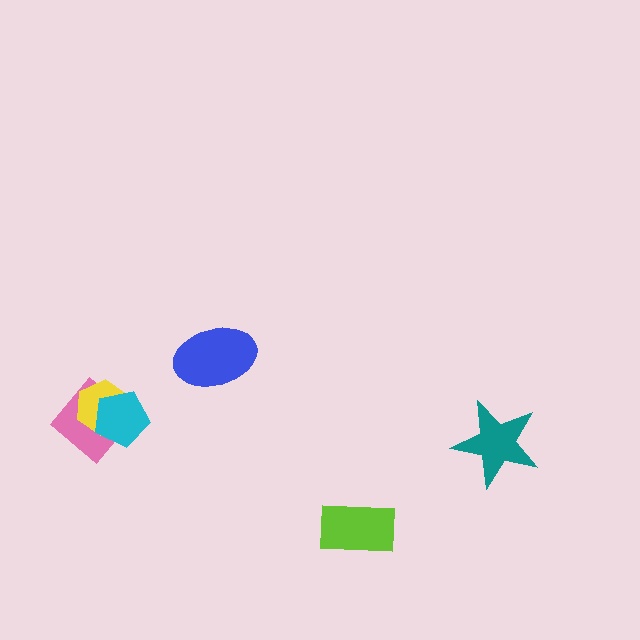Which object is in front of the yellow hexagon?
The cyan pentagon is in front of the yellow hexagon.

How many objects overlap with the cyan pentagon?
2 objects overlap with the cyan pentagon.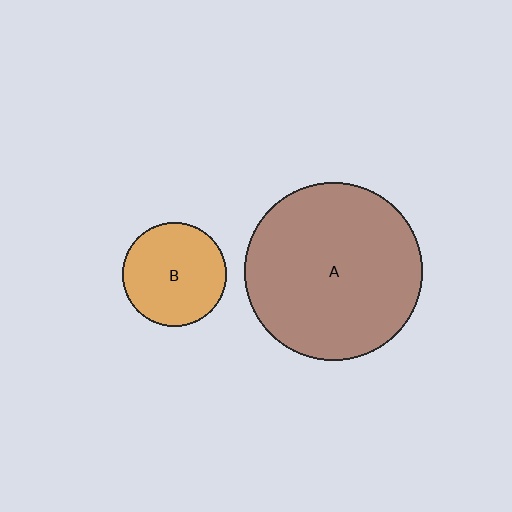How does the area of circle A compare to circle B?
Approximately 2.9 times.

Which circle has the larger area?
Circle A (brown).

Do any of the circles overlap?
No, none of the circles overlap.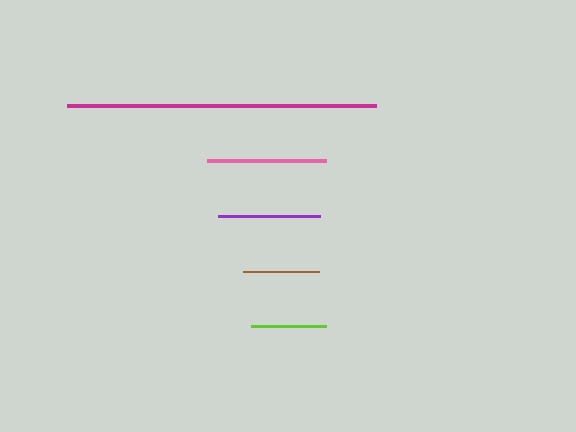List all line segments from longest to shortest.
From longest to shortest: magenta, pink, purple, brown, lime.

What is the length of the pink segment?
The pink segment is approximately 119 pixels long.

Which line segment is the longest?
The magenta line is the longest at approximately 309 pixels.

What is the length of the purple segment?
The purple segment is approximately 102 pixels long.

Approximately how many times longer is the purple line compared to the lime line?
The purple line is approximately 1.4 times the length of the lime line.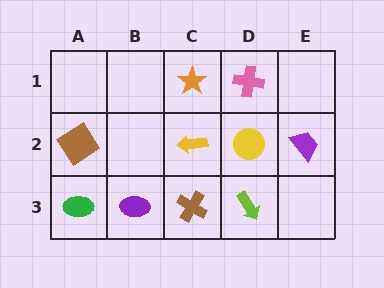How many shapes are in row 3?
4 shapes.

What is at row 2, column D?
A yellow circle.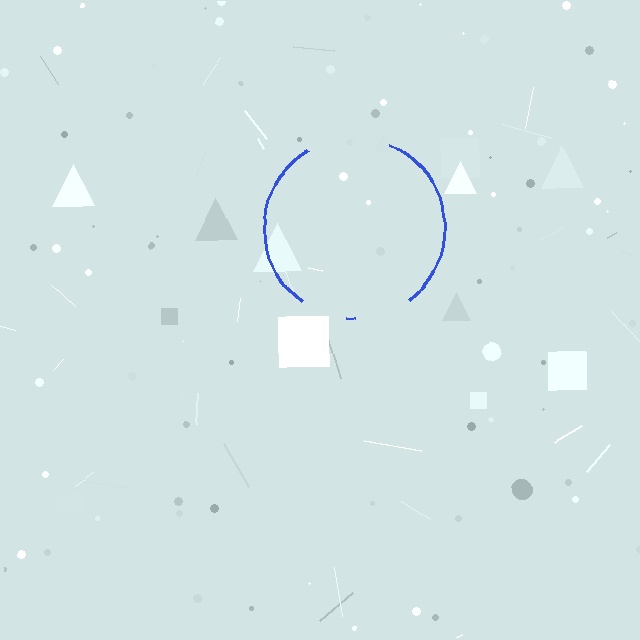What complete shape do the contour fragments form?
The contour fragments form a circle.